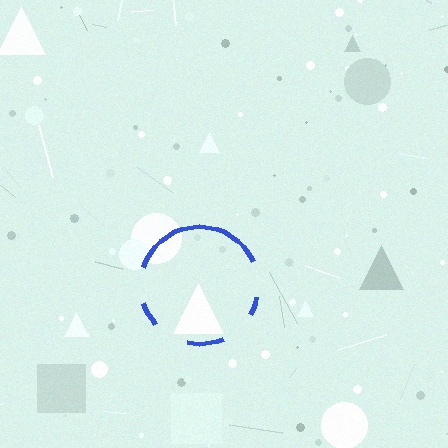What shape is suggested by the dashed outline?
The dashed outline suggests a circle.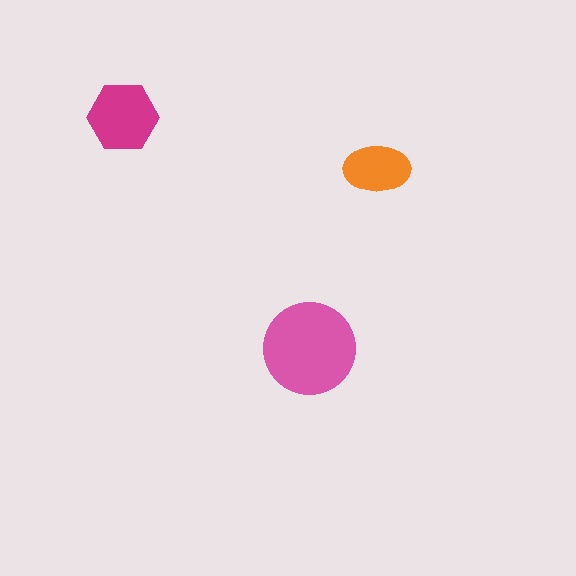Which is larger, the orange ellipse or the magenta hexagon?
The magenta hexagon.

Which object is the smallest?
The orange ellipse.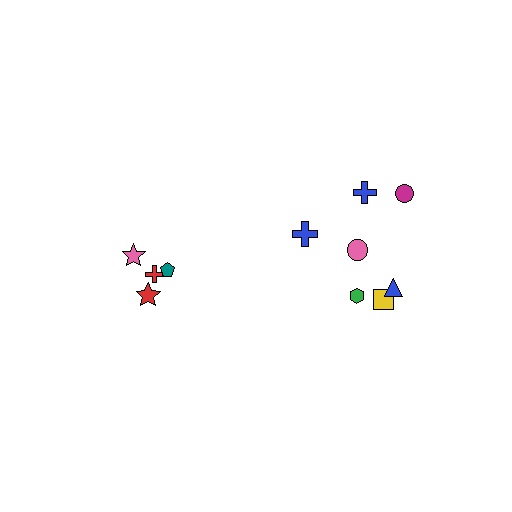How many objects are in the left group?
There are 4 objects.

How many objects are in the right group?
There are 7 objects.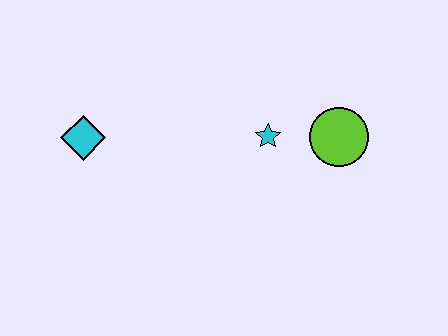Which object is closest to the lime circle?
The cyan star is closest to the lime circle.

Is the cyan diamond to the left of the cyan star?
Yes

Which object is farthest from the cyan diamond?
The lime circle is farthest from the cyan diamond.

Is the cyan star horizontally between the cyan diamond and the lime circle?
Yes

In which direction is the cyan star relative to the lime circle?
The cyan star is to the left of the lime circle.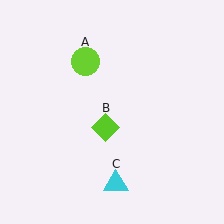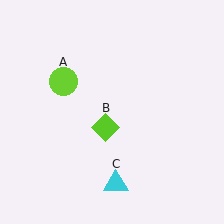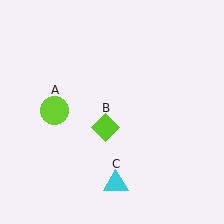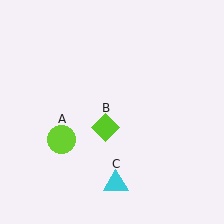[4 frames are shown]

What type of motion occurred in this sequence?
The lime circle (object A) rotated counterclockwise around the center of the scene.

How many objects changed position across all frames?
1 object changed position: lime circle (object A).